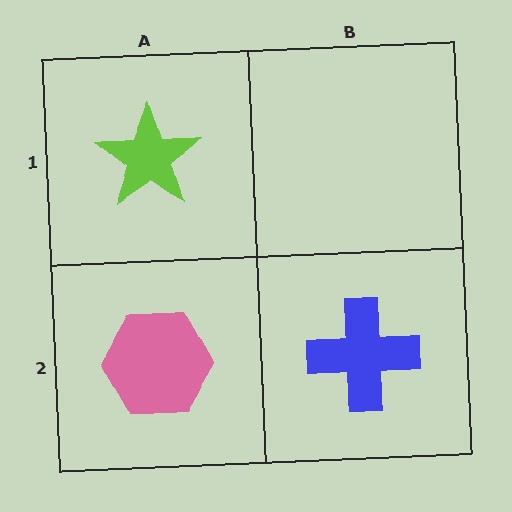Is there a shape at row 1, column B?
No, that cell is empty.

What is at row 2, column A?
A pink hexagon.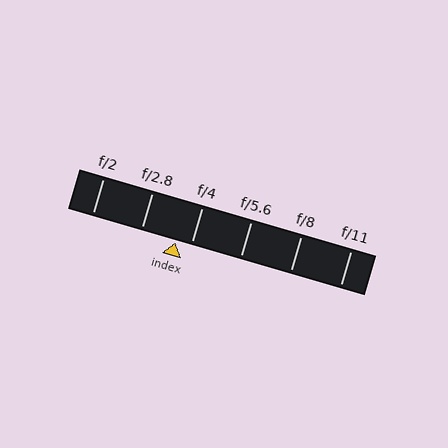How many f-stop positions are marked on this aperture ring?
There are 6 f-stop positions marked.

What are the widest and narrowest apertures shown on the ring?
The widest aperture shown is f/2 and the narrowest is f/11.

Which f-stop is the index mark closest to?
The index mark is closest to f/4.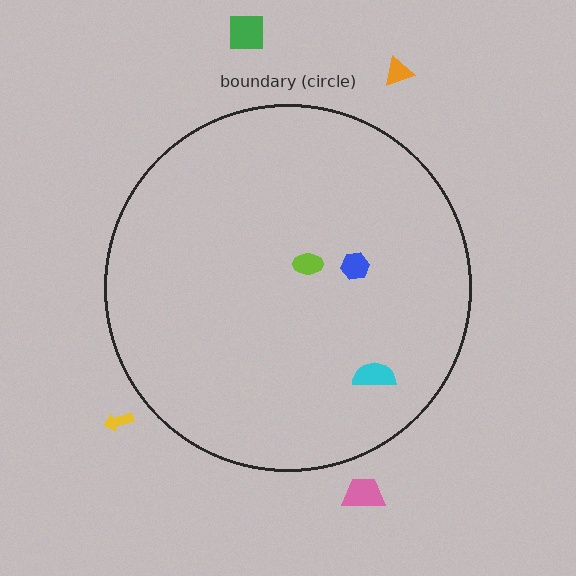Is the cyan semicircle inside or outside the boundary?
Inside.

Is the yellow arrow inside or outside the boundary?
Outside.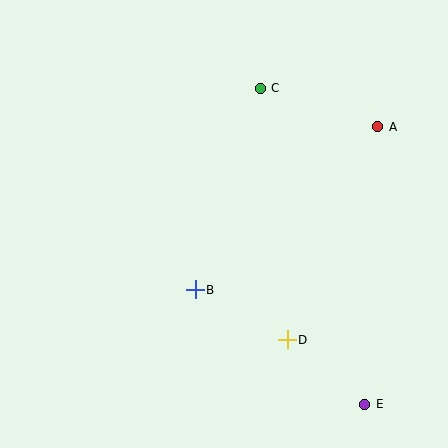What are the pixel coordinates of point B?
Point B is at (195, 290).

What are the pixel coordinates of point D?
Point D is at (287, 340).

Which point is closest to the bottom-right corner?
Point E is closest to the bottom-right corner.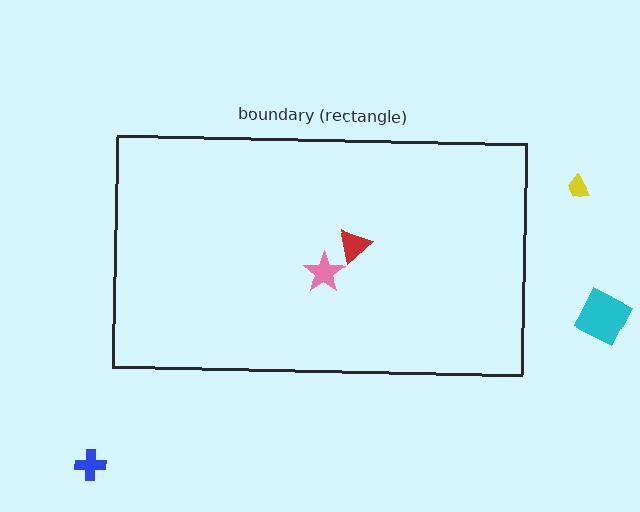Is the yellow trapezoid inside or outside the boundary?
Outside.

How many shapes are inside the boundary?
2 inside, 3 outside.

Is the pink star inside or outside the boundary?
Inside.